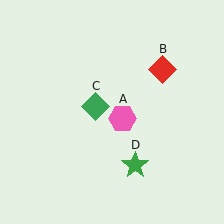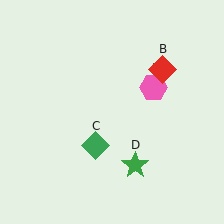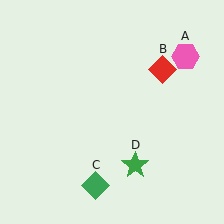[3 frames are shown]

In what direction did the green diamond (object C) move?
The green diamond (object C) moved down.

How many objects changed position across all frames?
2 objects changed position: pink hexagon (object A), green diamond (object C).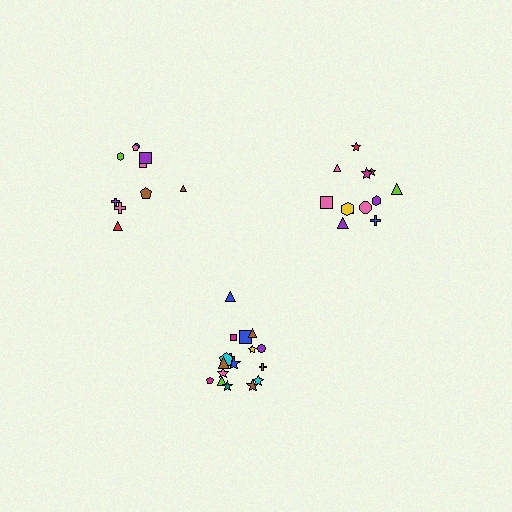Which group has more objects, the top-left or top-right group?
The top-right group.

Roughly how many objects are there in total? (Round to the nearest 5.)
Roughly 40 objects in total.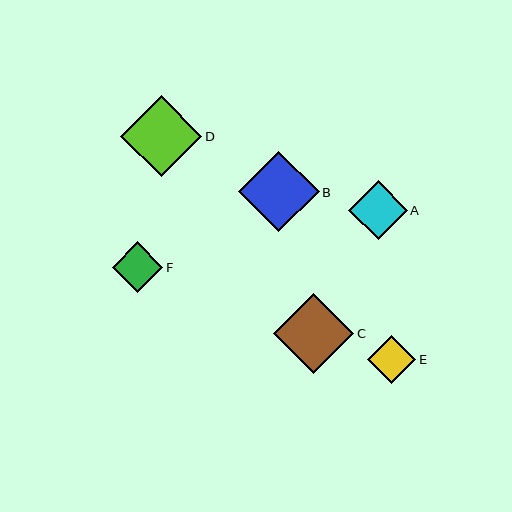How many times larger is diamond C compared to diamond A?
Diamond C is approximately 1.4 times the size of diamond A.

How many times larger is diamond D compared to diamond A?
Diamond D is approximately 1.4 times the size of diamond A.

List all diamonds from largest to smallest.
From largest to smallest: D, B, C, A, F, E.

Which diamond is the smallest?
Diamond E is the smallest with a size of approximately 48 pixels.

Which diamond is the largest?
Diamond D is the largest with a size of approximately 81 pixels.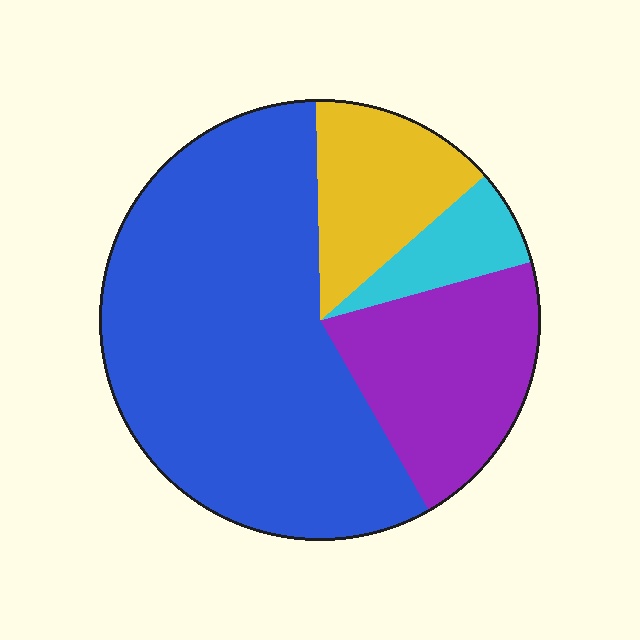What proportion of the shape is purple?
Purple takes up about one fifth (1/5) of the shape.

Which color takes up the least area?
Cyan, at roughly 5%.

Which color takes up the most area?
Blue, at roughly 60%.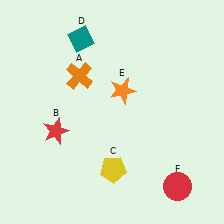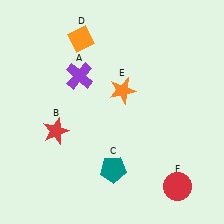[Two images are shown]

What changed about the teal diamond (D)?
In Image 1, D is teal. In Image 2, it changed to orange.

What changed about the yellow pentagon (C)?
In Image 1, C is yellow. In Image 2, it changed to teal.